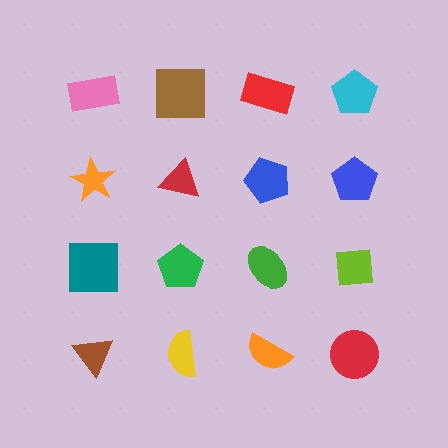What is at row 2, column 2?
A red triangle.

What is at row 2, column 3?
A blue pentagon.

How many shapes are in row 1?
4 shapes.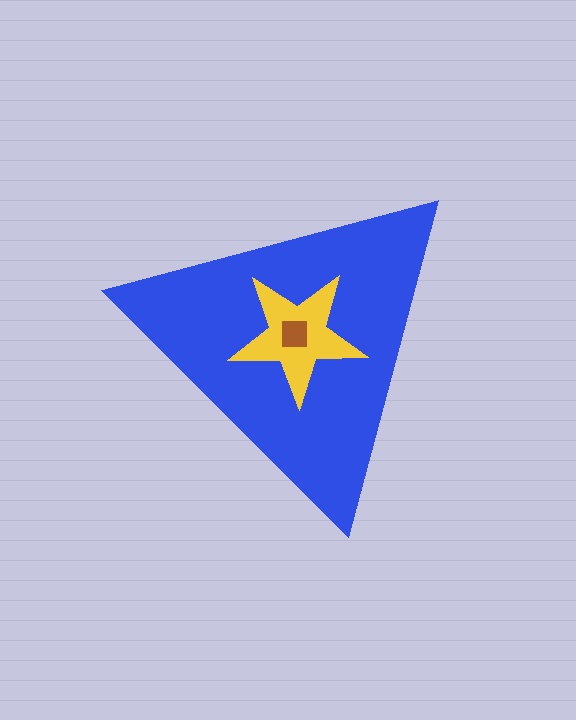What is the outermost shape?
The blue triangle.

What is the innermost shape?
The brown square.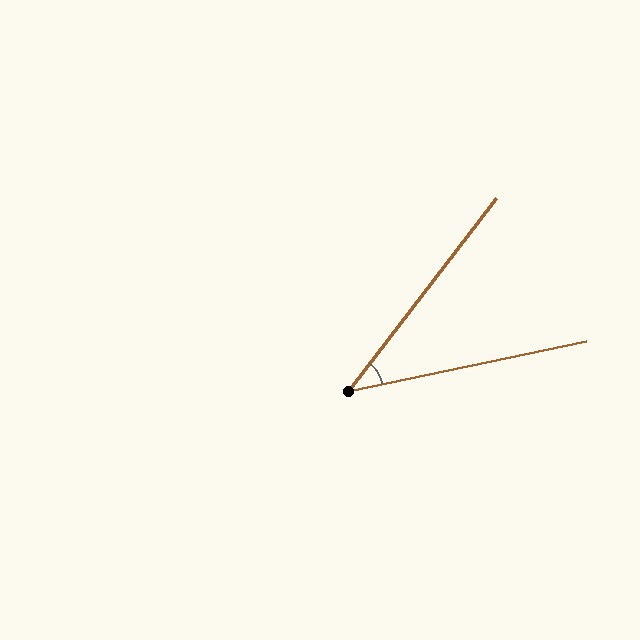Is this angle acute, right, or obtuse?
It is acute.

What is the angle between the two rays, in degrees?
Approximately 41 degrees.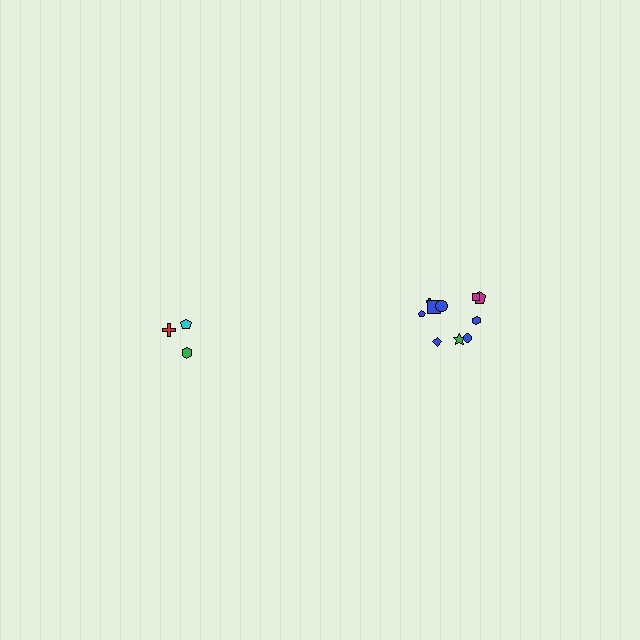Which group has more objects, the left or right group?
The right group.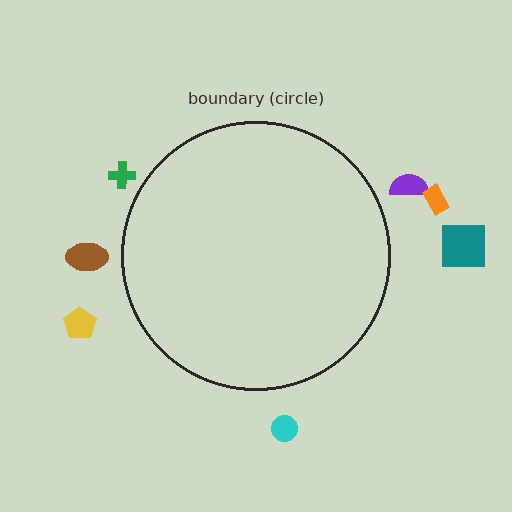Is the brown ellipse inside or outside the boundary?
Outside.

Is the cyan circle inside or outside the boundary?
Outside.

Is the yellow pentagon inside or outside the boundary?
Outside.